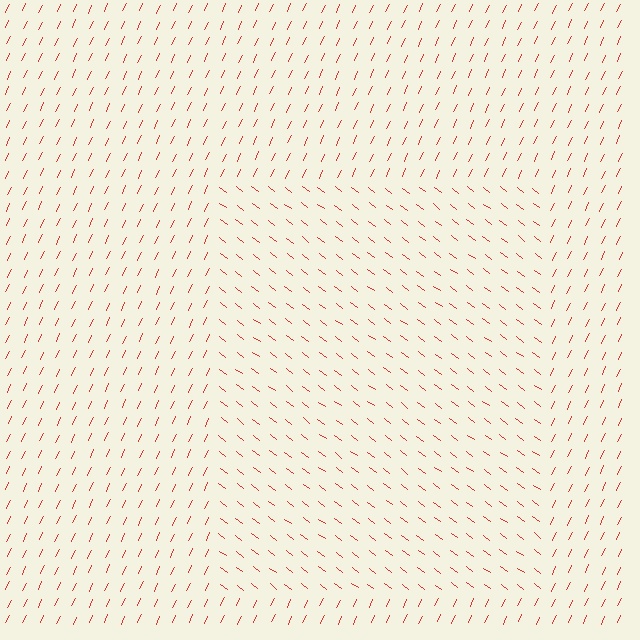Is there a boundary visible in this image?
Yes, there is a texture boundary formed by a change in line orientation.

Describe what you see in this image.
The image is filled with small red line segments. A rectangle region in the image has lines oriented differently from the surrounding lines, creating a visible texture boundary.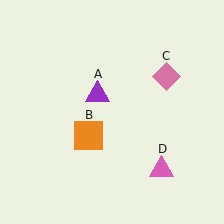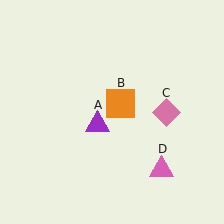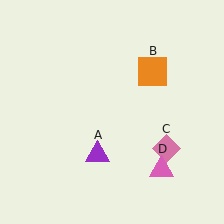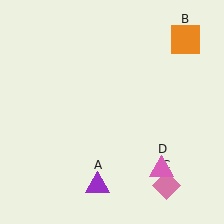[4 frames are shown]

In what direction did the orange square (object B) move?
The orange square (object B) moved up and to the right.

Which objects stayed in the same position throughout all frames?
Pink triangle (object D) remained stationary.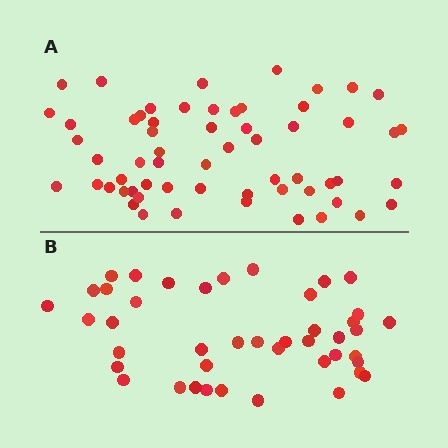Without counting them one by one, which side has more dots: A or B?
Region A (the top region) has more dots.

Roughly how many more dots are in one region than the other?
Region A has approximately 15 more dots than region B.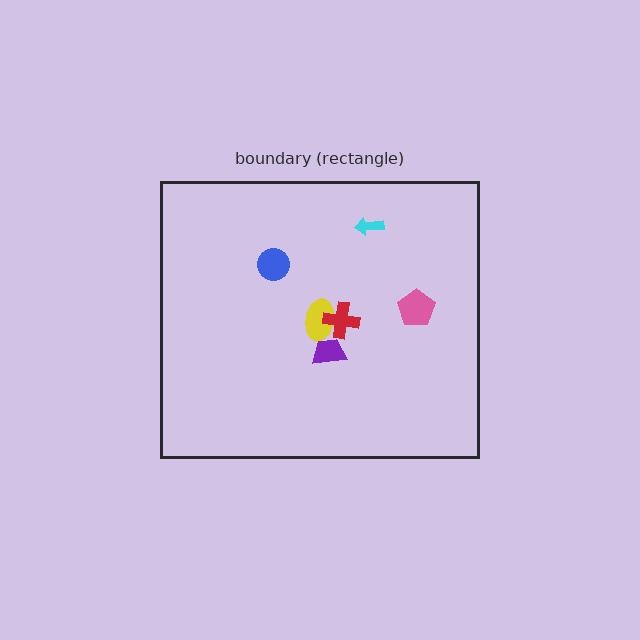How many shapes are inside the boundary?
6 inside, 0 outside.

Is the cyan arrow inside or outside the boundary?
Inside.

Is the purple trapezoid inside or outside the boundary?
Inside.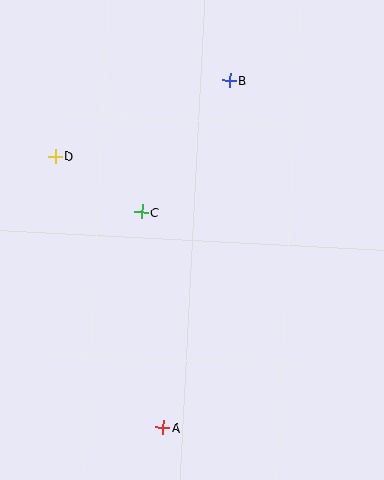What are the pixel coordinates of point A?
Point A is at (163, 428).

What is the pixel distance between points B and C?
The distance between B and C is 158 pixels.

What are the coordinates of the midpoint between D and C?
The midpoint between D and C is at (98, 184).